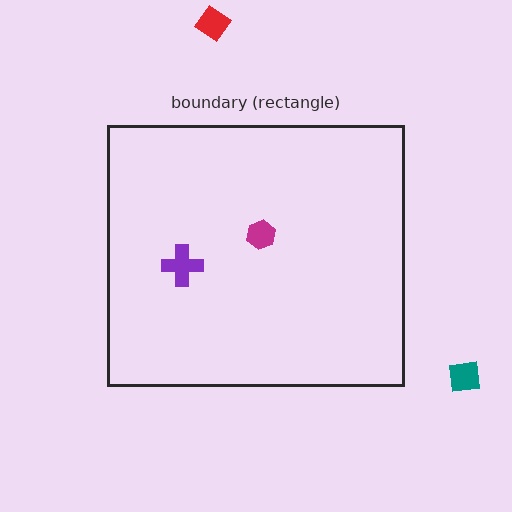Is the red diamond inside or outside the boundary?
Outside.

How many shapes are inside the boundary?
2 inside, 2 outside.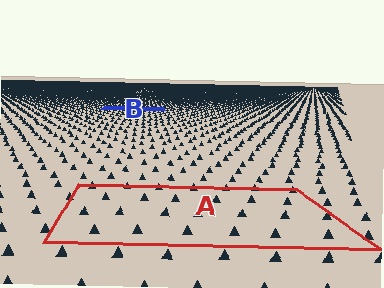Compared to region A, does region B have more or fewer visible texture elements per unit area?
Region B has more texture elements per unit area — they are packed more densely because it is farther away.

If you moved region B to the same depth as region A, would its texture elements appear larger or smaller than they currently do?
They would appear larger. At a closer depth, the same texture elements are projected at a bigger on-screen size.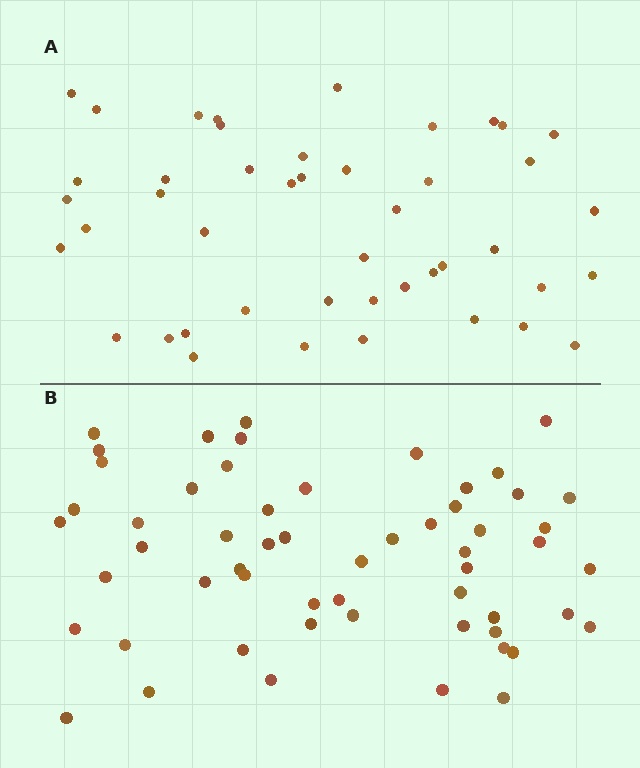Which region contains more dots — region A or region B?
Region B (the bottom region) has more dots.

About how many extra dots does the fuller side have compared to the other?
Region B has roughly 12 or so more dots than region A.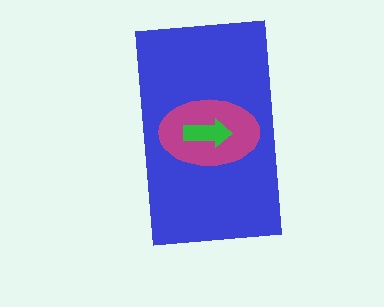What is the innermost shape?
The green arrow.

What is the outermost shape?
The blue rectangle.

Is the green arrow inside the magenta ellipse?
Yes.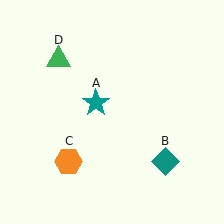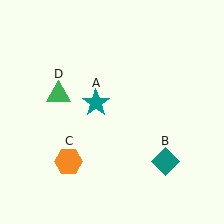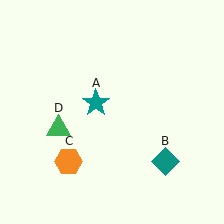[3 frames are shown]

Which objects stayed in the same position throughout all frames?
Teal star (object A) and teal diamond (object B) and orange hexagon (object C) remained stationary.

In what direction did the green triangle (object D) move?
The green triangle (object D) moved down.